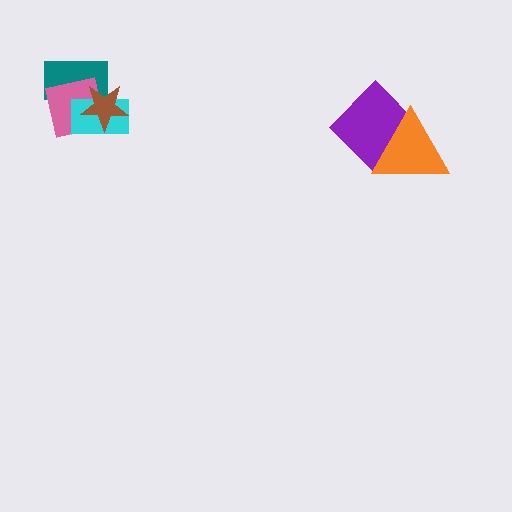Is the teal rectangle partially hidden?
Yes, it is partially covered by another shape.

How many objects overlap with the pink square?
3 objects overlap with the pink square.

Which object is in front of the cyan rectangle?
The brown star is in front of the cyan rectangle.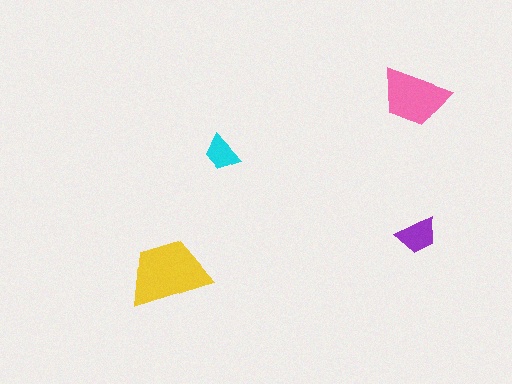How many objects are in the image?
There are 4 objects in the image.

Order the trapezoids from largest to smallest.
the yellow one, the pink one, the purple one, the cyan one.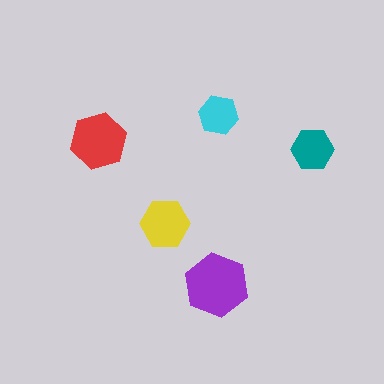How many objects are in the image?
There are 5 objects in the image.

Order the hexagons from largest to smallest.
the purple one, the red one, the yellow one, the teal one, the cyan one.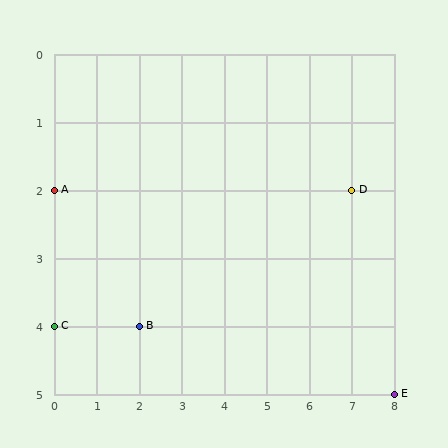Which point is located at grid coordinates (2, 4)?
Point B is at (2, 4).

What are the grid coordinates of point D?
Point D is at grid coordinates (7, 2).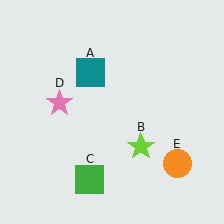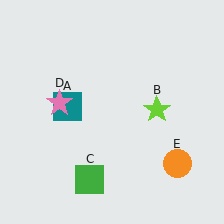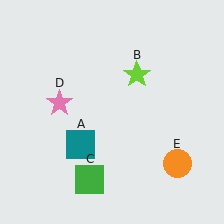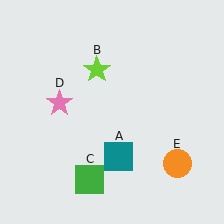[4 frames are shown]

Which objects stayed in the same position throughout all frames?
Green square (object C) and pink star (object D) and orange circle (object E) remained stationary.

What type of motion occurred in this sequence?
The teal square (object A), lime star (object B) rotated counterclockwise around the center of the scene.